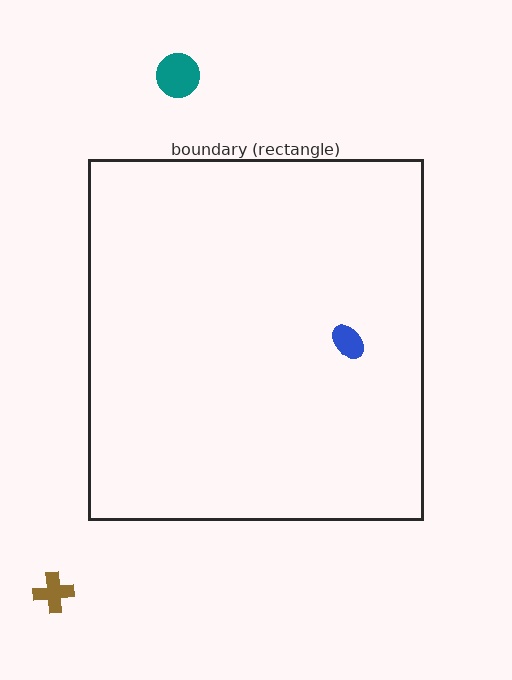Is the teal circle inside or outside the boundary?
Outside.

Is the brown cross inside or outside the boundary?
Outside.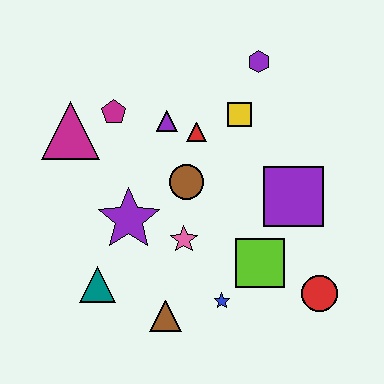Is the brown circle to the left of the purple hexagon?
Yes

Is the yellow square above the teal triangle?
Yes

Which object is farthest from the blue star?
The purple hexagon is farthest from the blue star.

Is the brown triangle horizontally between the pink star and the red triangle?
No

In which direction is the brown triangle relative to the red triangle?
The brown triangle is below the red triangle.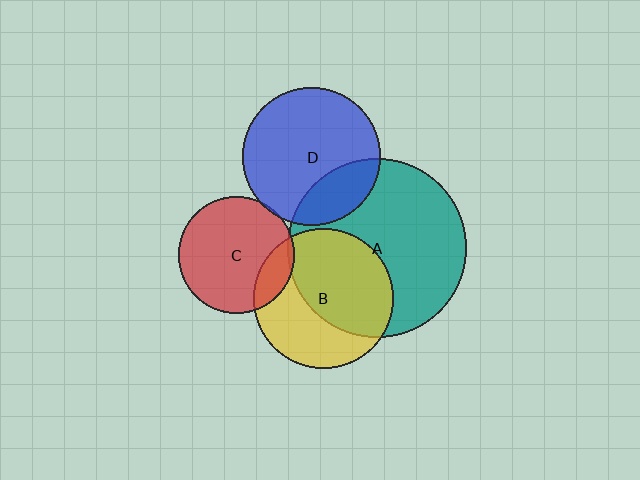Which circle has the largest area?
Circle A (teal).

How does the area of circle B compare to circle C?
Approximately 1.5 times.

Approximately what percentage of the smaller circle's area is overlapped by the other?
Approximately 5%.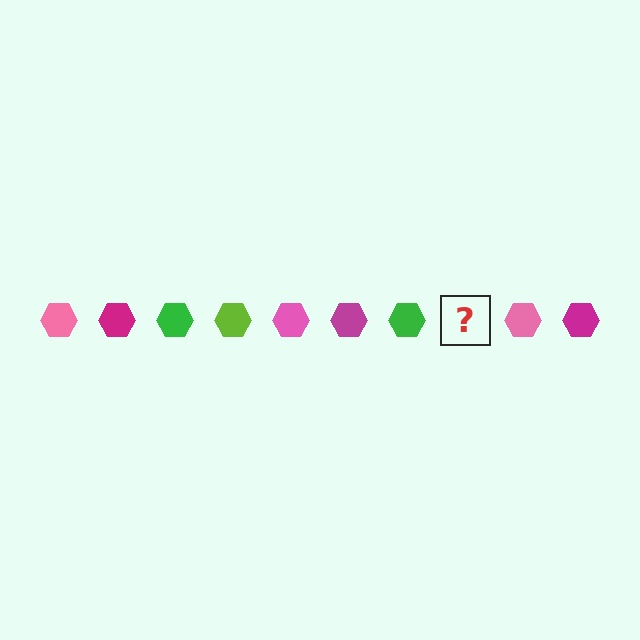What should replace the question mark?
The question mark should be replaced with a lime hexagon.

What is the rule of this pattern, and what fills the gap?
The rule is that the pattern cycles through pink, magenta, green, lime hexagons. The gap should be filled with a lime hexagon.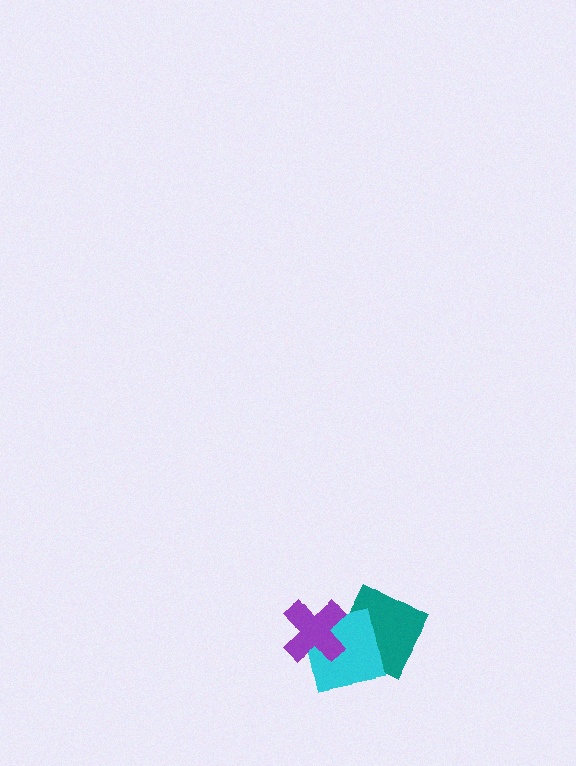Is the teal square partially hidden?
Yes, it is partially covered by another shape.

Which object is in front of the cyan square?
The purple cross is in front of the cyan square.